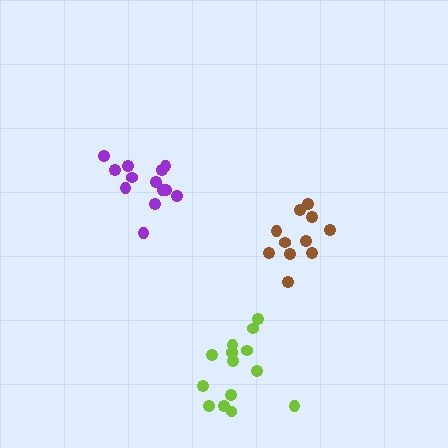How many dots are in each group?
Group 1: 11 dots, Group 2: 13 dots, Group 3: 14 dots (38 total).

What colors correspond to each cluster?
The clusters are colored: brown, purple, lime.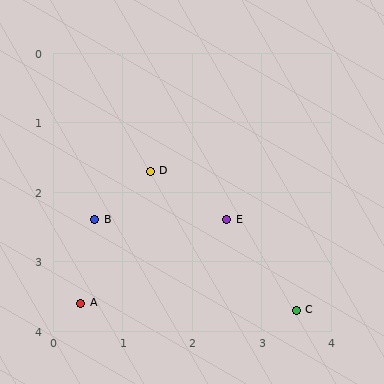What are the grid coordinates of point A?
Point A is at approximately (0.4, 3.6).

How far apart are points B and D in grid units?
Points B and D are about 1.1 grid units apart.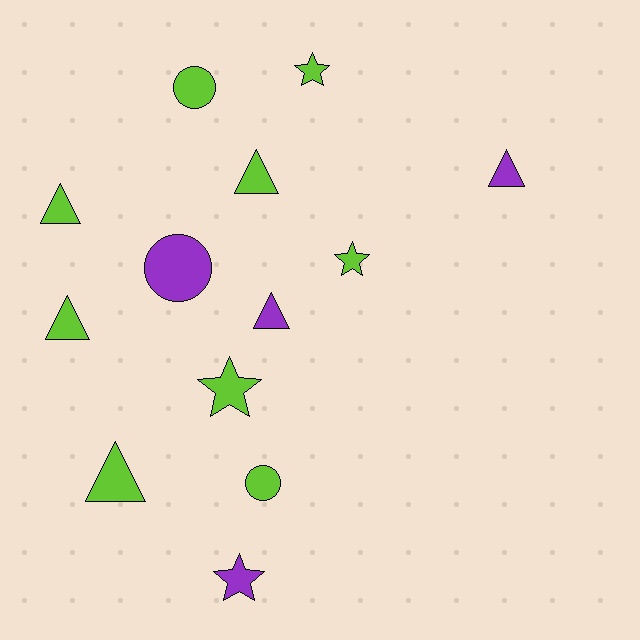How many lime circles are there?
There are 2 lime circles.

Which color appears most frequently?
Lime, with 9 objects.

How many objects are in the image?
There are 13 objects.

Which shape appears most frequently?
Triangle, with 6 objects.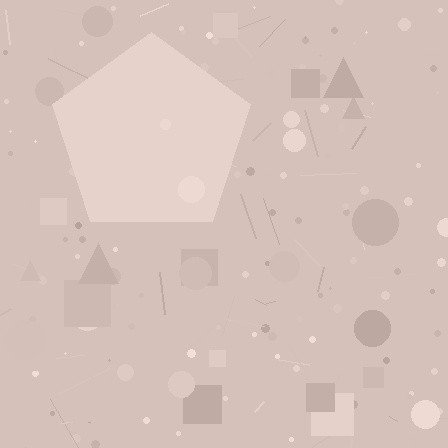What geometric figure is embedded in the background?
A pentagon is embedded in the background.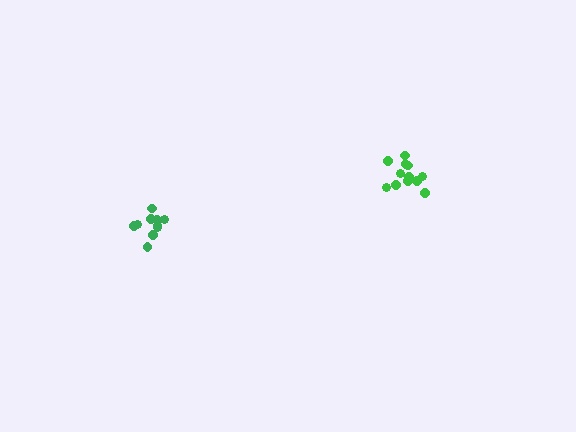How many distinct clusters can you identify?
There are 2 distinct clusters.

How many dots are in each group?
Group 1: 12 dots, Group 2: 10 dots (22 total).